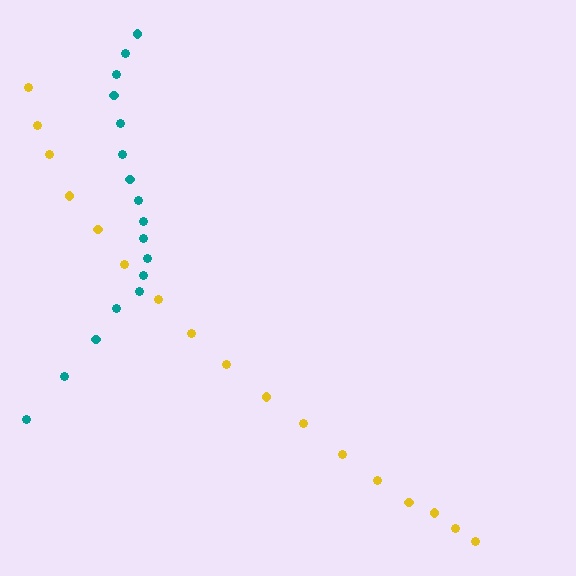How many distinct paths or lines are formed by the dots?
There are 2 distinct paths.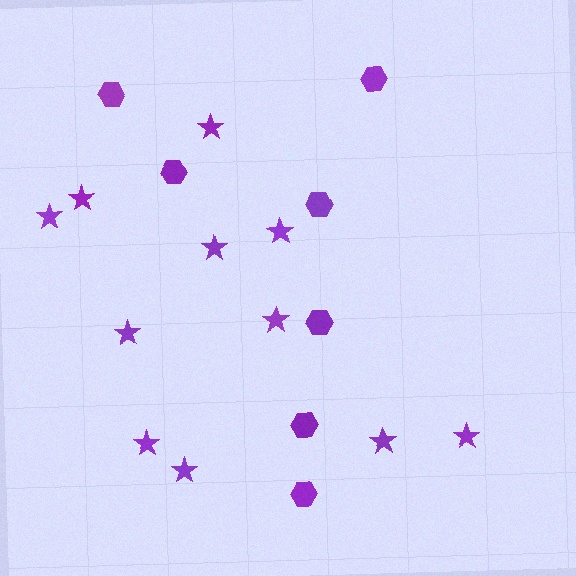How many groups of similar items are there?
There are 2 groups: one group of stars (11) and one group of hexagons (7).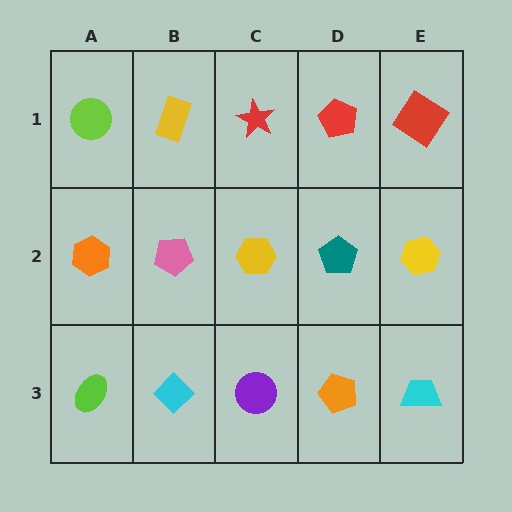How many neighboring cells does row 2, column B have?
4.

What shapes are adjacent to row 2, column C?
A red star (row 1, column C), a purple circle (row 3, column C), a pink pentagon (row 2, column B), a teal pentagon (row 2, column D).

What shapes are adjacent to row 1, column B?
A pink pentagon (row 2, column B), a lime circle (row 1, column A), a red star (row 1, column C).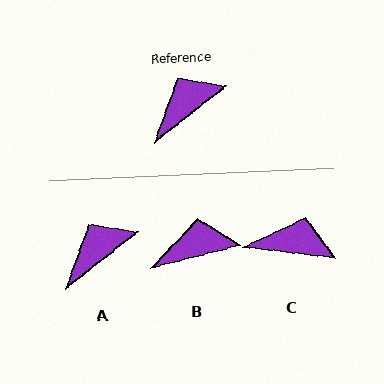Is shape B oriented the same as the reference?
No, it is off by about 24 degrees.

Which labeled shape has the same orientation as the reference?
A.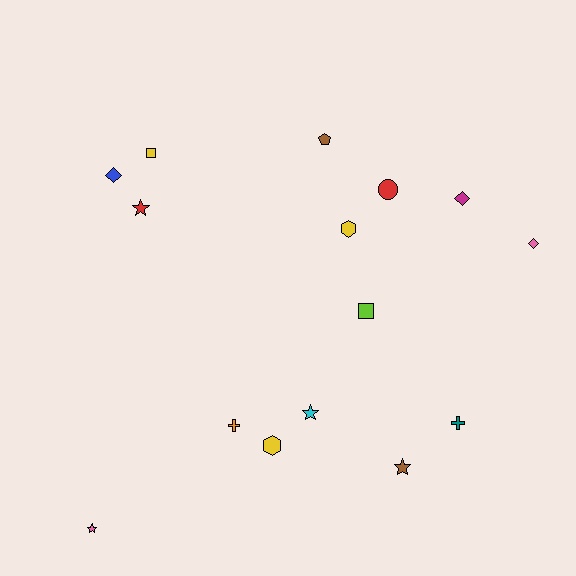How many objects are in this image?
There are 15 objects.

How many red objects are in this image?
There are 2 red objects.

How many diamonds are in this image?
There are 3 diamonds.